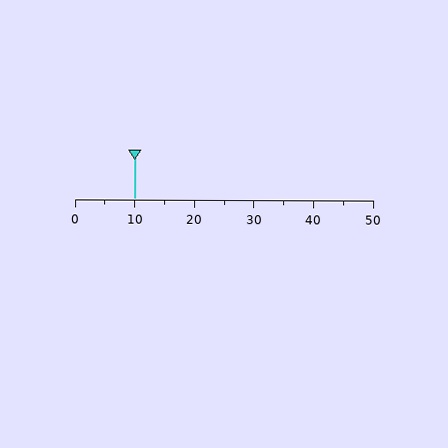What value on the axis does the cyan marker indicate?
The marker indicates approximately 10.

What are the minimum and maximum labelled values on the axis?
The axis runs from 0 to 50.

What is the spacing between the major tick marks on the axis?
The major ticks are spaced 10 apart.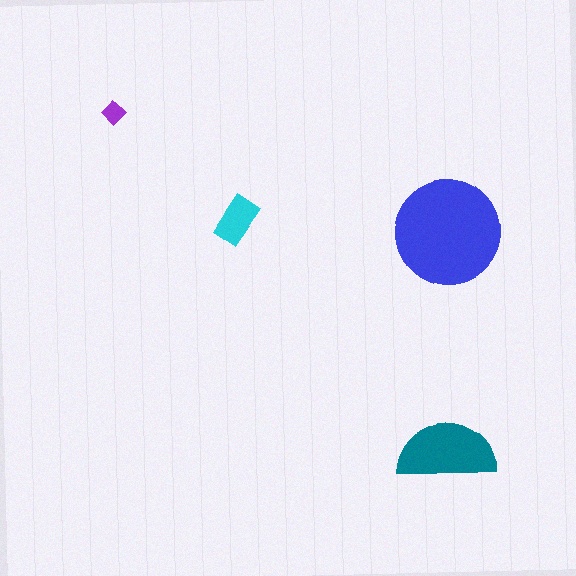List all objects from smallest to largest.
The purple diamond, the cyan rectangle, the teal semicircle, the blue circle.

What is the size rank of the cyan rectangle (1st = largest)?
3rd.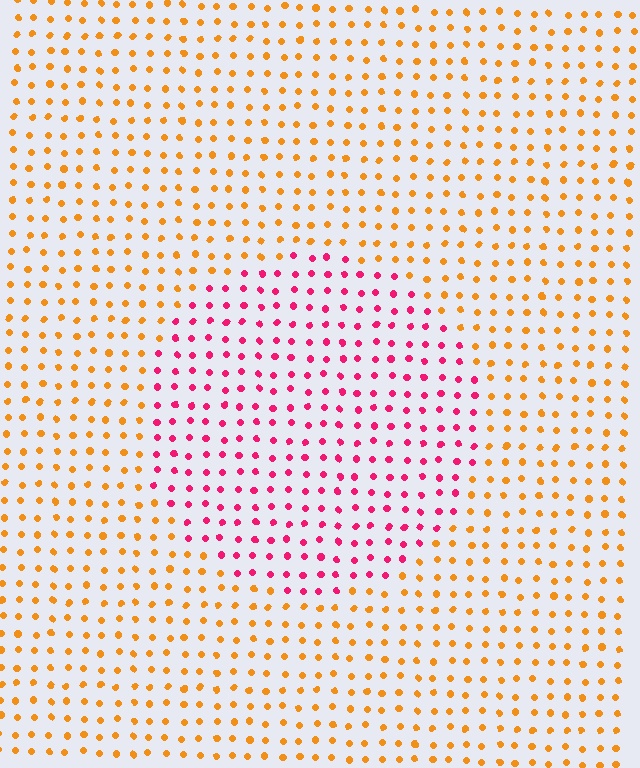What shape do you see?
I see a circle.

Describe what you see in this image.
The image is filled with small orange elements in a uniform arrangement. A circle-shaped region is visible where the elements are tinted to a slightly different hue, forming a subtle color boundary.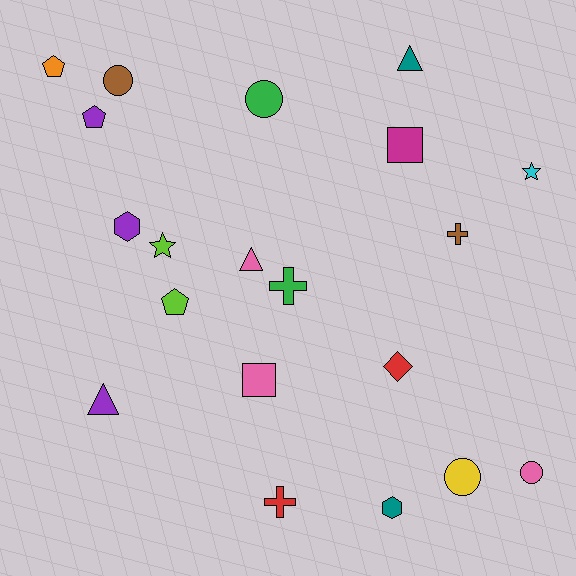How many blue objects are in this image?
There are no blue objects.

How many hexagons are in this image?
There are 2 hexagons.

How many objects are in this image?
There are 20 objects.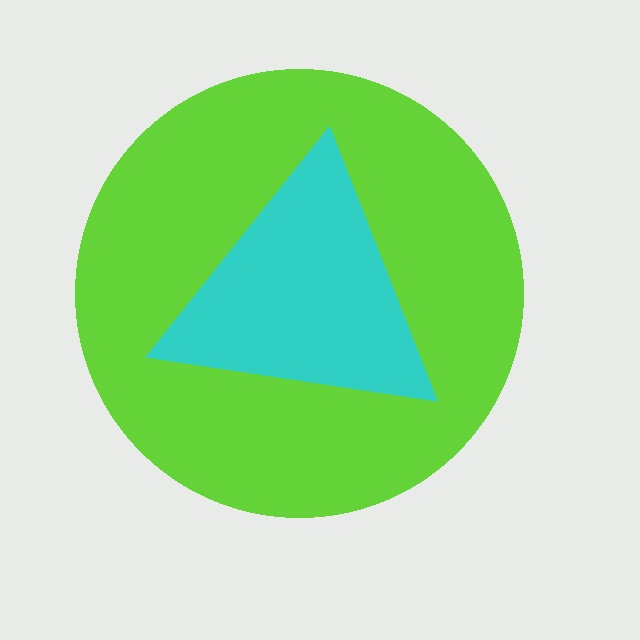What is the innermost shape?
The cyan triangle.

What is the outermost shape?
The lime circle.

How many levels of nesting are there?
2.